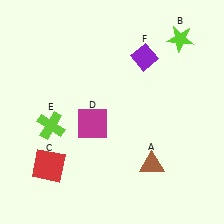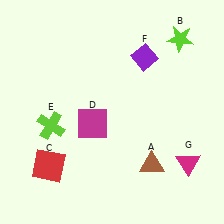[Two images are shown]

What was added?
A magenta triangle (G) was added in Image 2.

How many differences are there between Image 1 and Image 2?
There is 1 difference between the two images.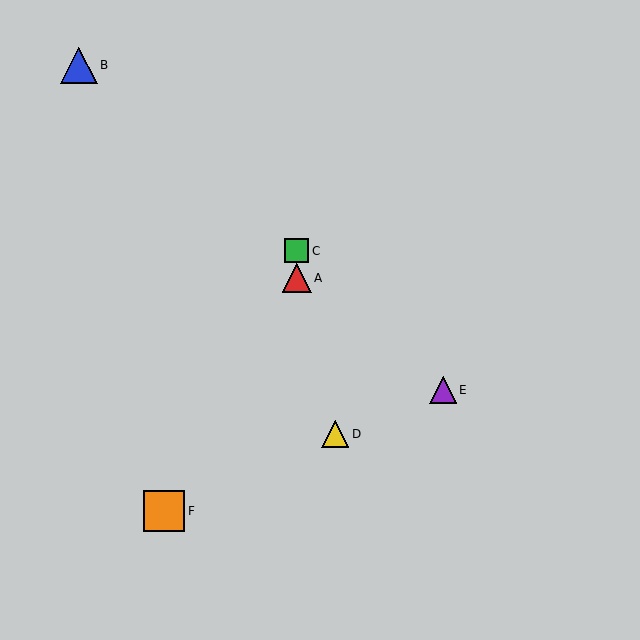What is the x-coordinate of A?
Object A is at x≈297.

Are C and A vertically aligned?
Yes, both are at x≈297.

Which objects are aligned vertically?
Objects A, C are aligned vertically.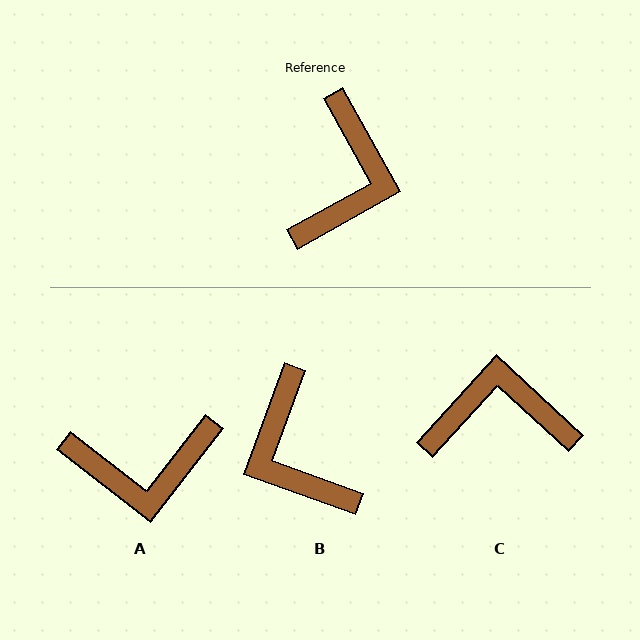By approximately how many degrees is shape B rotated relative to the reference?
Approximately 139 degrees clockwise.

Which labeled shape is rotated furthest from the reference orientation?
B, about 139 degrees away.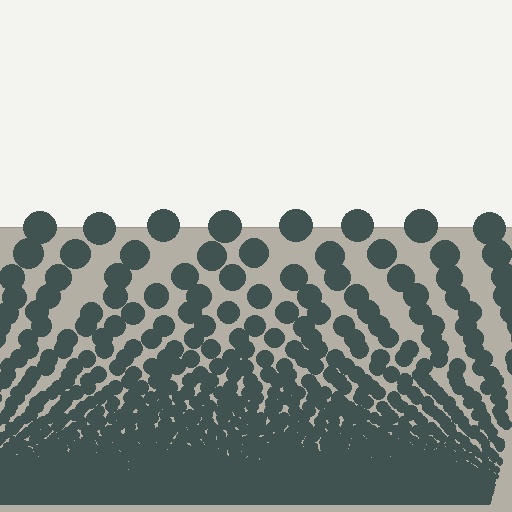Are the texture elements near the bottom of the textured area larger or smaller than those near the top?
Smaller. The gradient is inverted — elements near the bottom are smaller and denser.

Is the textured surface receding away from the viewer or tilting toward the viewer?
The surface appears to tilt toward the viewer. Texture elements get larger and sparser toward the top.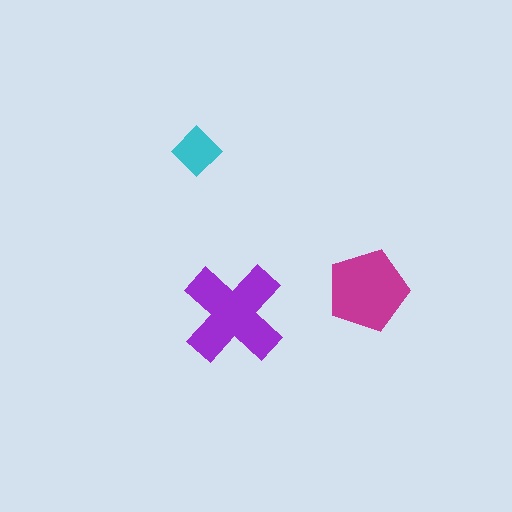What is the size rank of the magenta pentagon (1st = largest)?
2nd.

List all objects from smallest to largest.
The cyan diamond, the magenta pentagon, the purple cross.